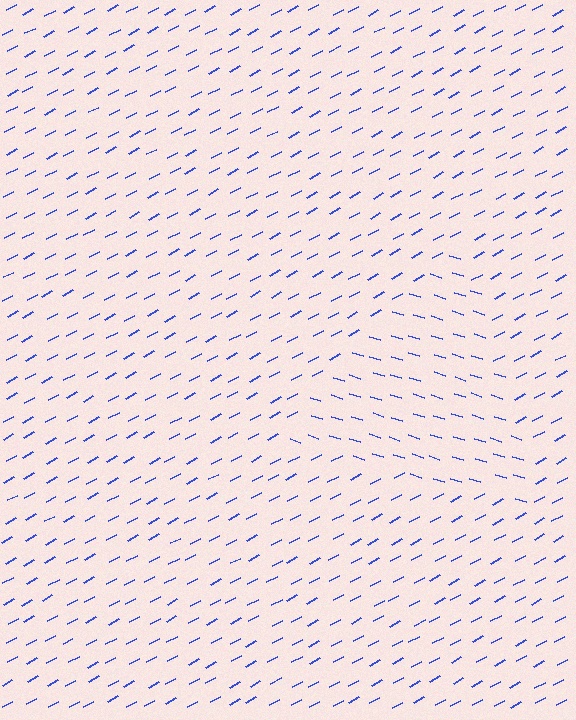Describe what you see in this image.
The image is filled with small blue line segments. A triangle region in the image has lines oriented differently from the surrounding lines, creating a visible texture boundary.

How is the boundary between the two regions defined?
The boundary is defined purely by a change in line orientation (approximately 45 degrees difference). All lines are the same color and thickness.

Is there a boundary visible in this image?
Yes, there is a texture boundary formed by a change in line orientation.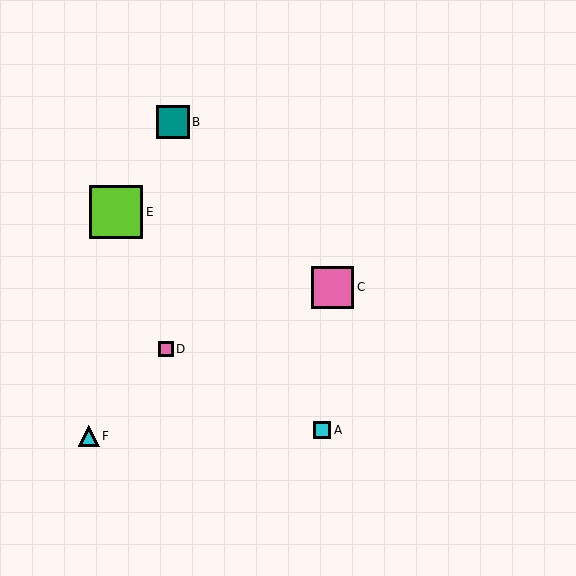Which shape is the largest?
The lime square (labeled E) is the largest.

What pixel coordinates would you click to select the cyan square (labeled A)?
Click at (322, 430) to select the cyan square A.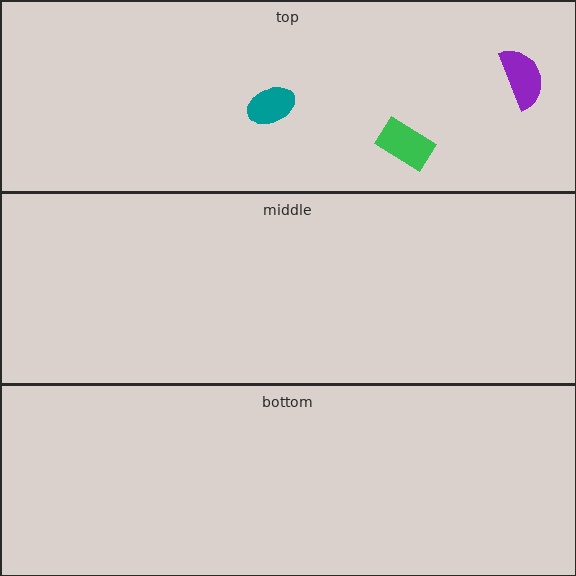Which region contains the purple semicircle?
The top region.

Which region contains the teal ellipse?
The top region.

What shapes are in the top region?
The green rectangle, the teal ellipse, the purple semicircle.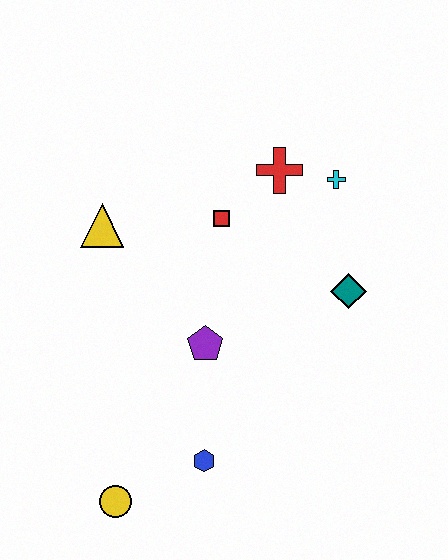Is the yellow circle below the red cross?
Yes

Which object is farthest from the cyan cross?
The yellow circle is farthest from the cyan cross.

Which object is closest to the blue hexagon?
The yellow circle is closest to the blue hexagon.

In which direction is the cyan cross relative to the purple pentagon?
The cyan cross is above the purple pentagon.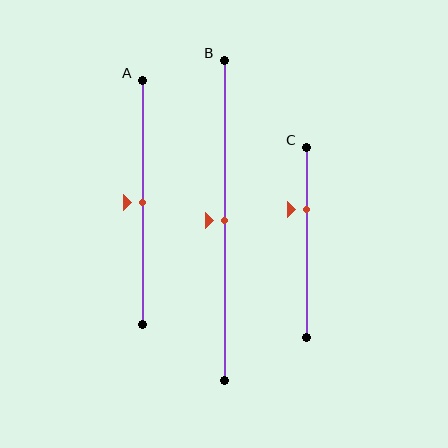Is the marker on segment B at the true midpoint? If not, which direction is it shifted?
Yes, the marker on segment B is at the true midpoint.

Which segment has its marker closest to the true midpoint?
Segment A has its marker closest to the true midpoint.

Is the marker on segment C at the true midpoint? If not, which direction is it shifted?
No, the marker on segment C is shifted upward by about 17% of the segment length.